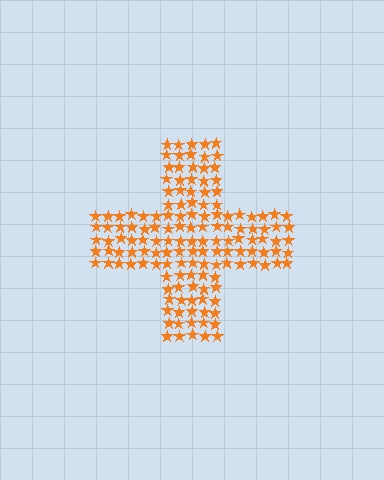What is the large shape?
The large shape is a cross.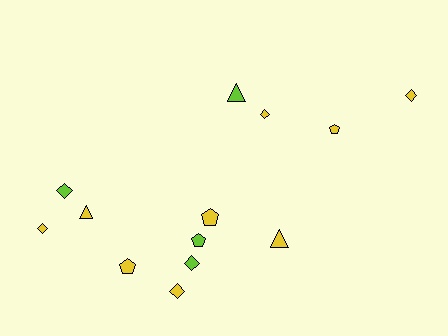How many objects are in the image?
There are 13 objects.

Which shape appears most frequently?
Diamond, with 6 objects.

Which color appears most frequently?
Yellow, with 9 objects.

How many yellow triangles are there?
There are 2 yellow triangles.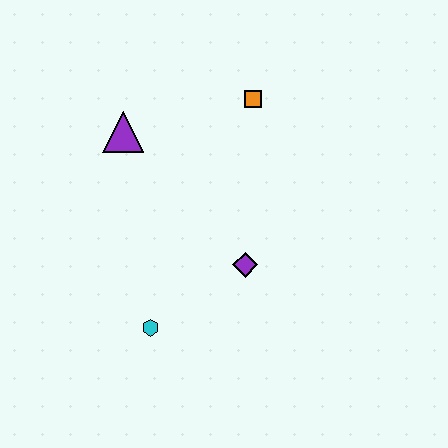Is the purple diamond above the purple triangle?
No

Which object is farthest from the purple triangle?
The cyan hexagon is farthest from the purple triangle.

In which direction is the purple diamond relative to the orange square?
The purple diamond is below the orange square.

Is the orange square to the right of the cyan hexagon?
Yes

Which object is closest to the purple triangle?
The orange square is closest to the purple triangle.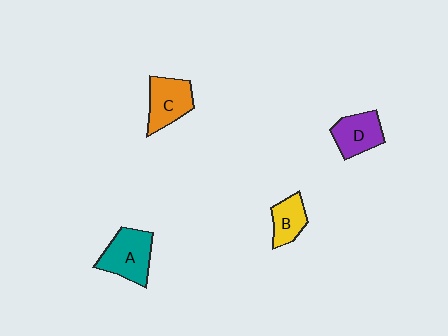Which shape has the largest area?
Shape A (teal).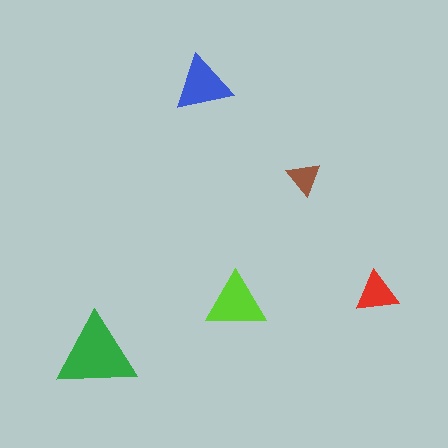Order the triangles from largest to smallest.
the green one, the lime one, the blue one, the red one, the brown one.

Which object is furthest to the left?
The green triangle is leftmost.